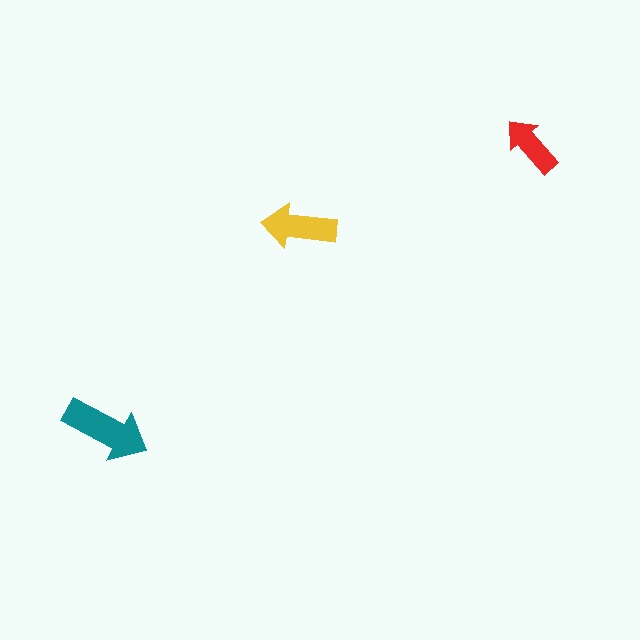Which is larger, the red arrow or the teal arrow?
The teal one.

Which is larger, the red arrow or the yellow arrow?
The yellow one.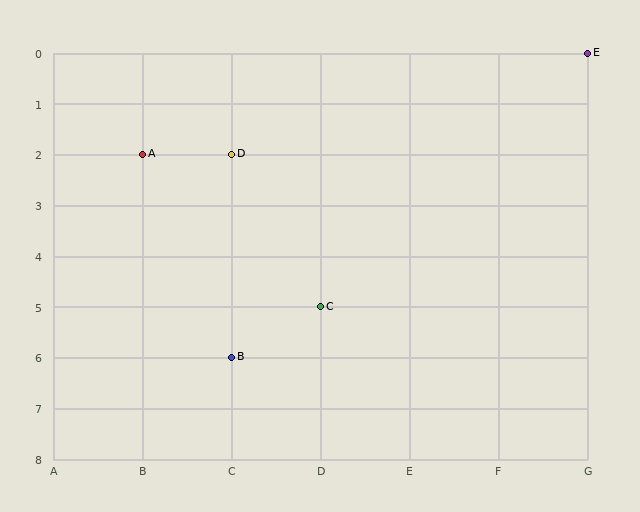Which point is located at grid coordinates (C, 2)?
Point D is at (C, 2).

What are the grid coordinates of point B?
Point B is at grid coordinates (C, 6).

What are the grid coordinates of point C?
Point C is at grid coordinates (D, 5).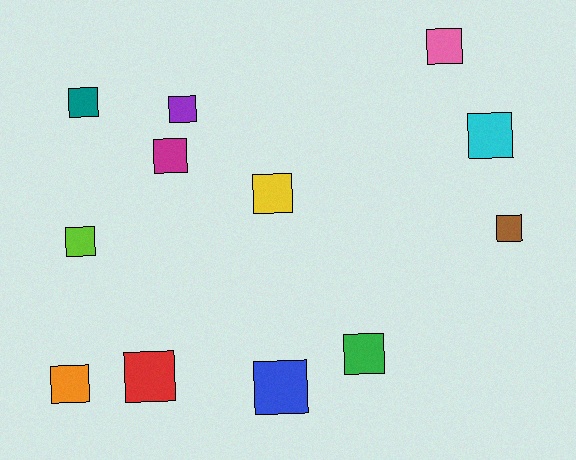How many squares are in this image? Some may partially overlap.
There are 12 squares.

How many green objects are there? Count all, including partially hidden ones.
There is 1 green object.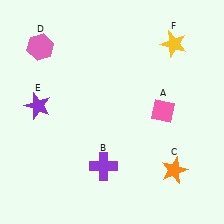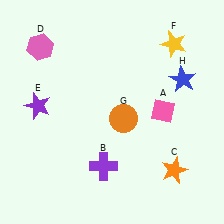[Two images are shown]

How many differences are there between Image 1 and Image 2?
There are 2 differences between the two images.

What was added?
An orange circle (G), a blue star (H) were added in Image 2.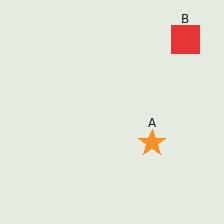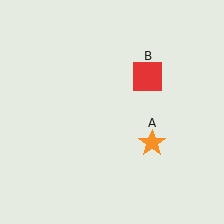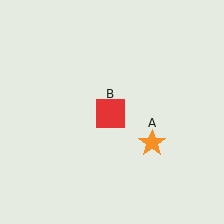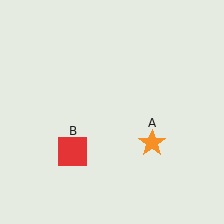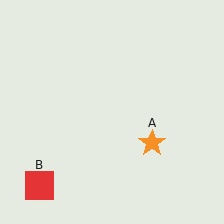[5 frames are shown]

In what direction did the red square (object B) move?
The red square (object B) moved down and to the left.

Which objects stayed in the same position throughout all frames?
Orange star (object A) remained stationary.